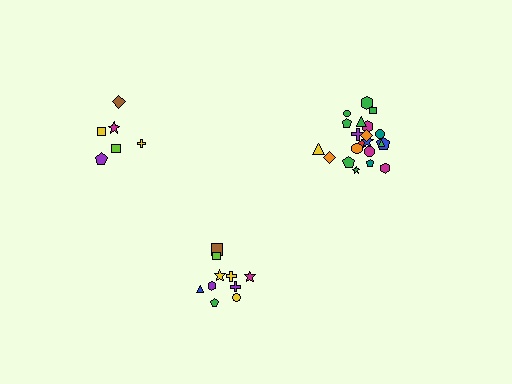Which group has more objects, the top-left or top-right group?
The top-right group.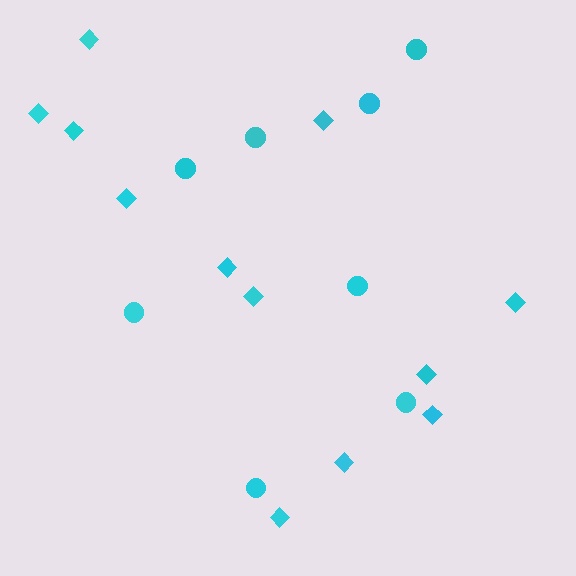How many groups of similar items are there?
There are 2 groups: one group of circles (8) and one group of diamonds (12).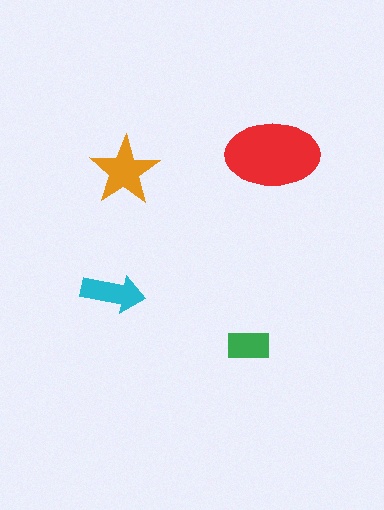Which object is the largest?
The red ellipse.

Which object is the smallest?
The green rectangle.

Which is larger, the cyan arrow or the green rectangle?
The cyan arrow.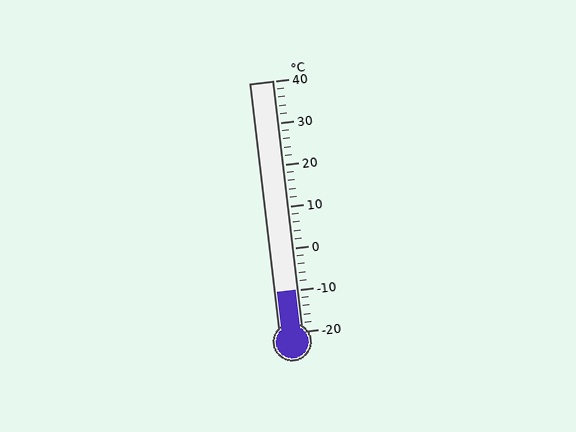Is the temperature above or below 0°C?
The temperature is below 0°C.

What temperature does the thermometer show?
The thermometer shows approximately -10°C.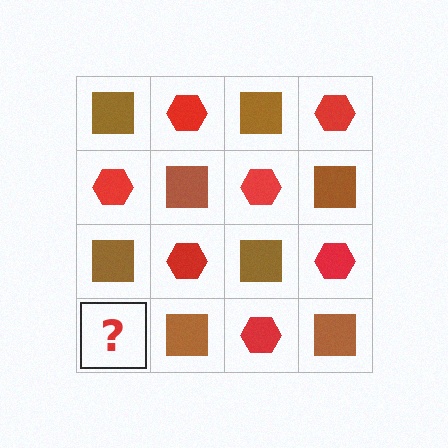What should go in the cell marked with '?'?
The missing cell should contain a red hexagon.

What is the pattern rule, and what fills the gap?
The rule is that it alternates brown square and red hexagon in a checkerboard pattern. The gap should be filled with a red hexagon.